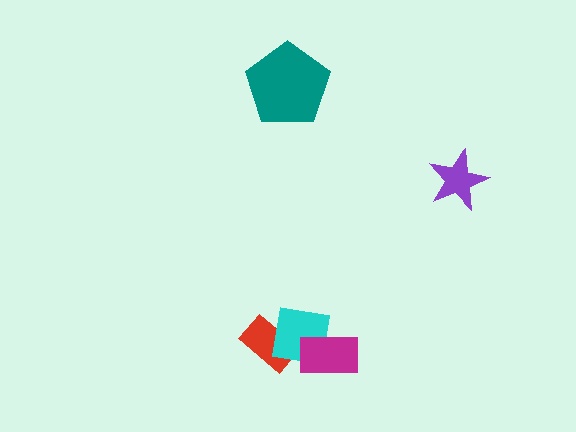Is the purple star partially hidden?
No, no other shape covers it.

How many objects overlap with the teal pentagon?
0 objects overlap with the teal pentagon.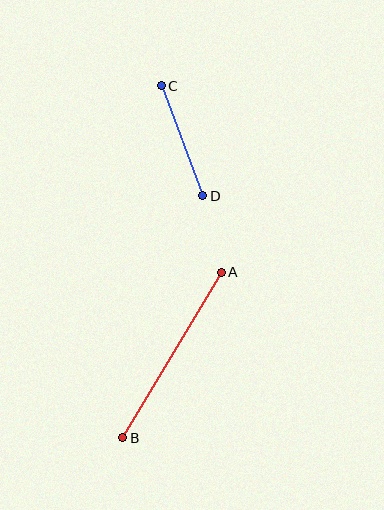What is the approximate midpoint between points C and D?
The midpoint is at approximately (182, 141) pixels.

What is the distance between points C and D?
The distance is approximately 118 pixels.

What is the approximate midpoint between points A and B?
The midpoint is at approximately (172, 355) pixels.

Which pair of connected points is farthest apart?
Points A and B are farthest apart.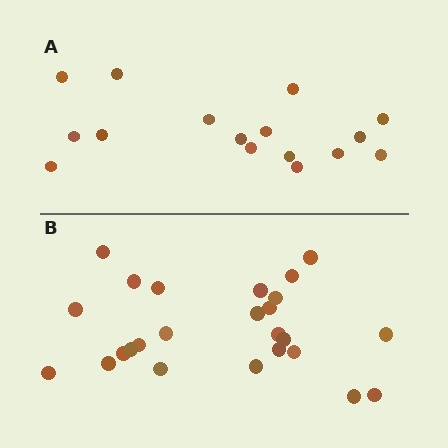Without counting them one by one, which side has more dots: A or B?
Region B (the bottom region) has more dots.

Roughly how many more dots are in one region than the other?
Region B has roughly 8 or so more dots than region A.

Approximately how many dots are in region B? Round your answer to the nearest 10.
About 20 dots. (The exact count is 25, which rounds to 20.)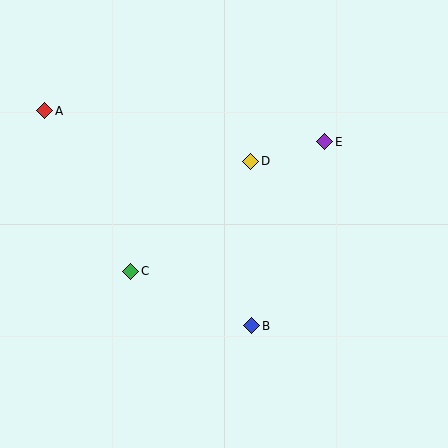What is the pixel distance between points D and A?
The distance between D and A is 212 pixels.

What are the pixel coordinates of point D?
Point D is at (251, 161).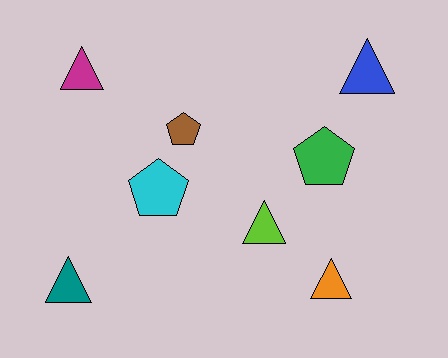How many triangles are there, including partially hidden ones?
There are 5 triangles.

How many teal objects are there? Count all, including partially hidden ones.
There is 1 teal object.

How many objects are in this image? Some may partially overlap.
There are 8 objects.